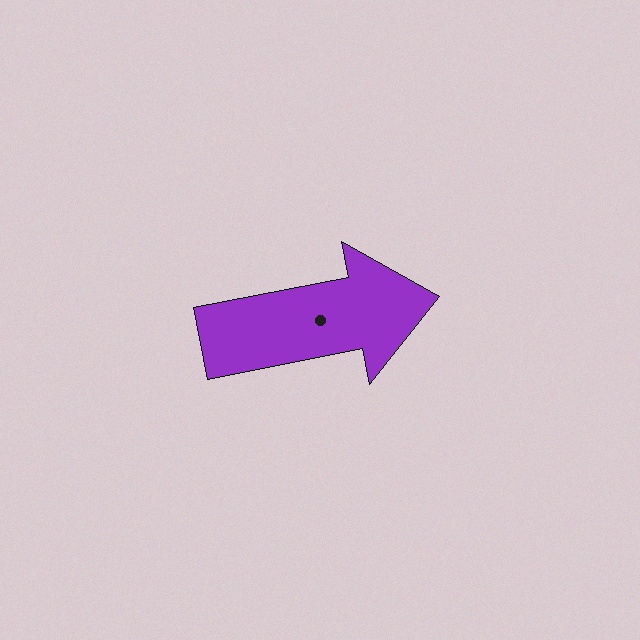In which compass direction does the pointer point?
East.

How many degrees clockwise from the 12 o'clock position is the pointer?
Approximately 79 degrees.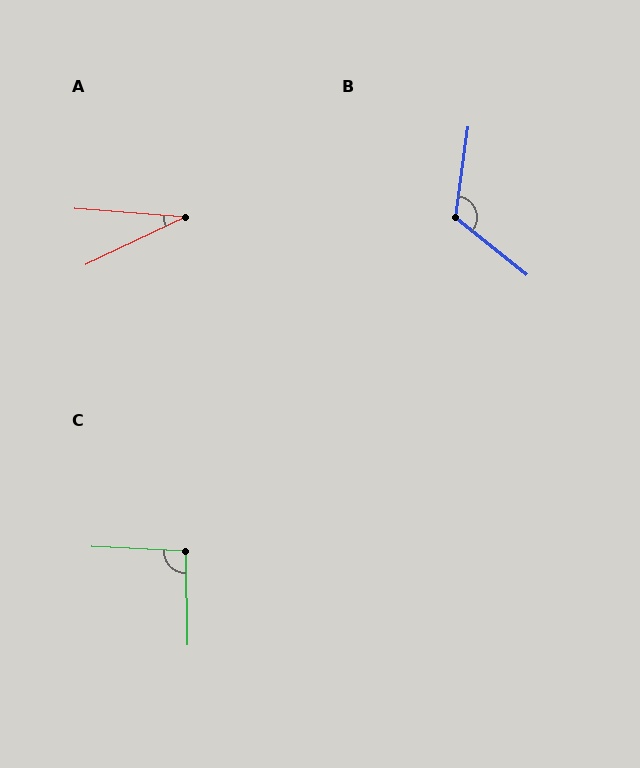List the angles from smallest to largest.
A (30°), C (94°), B (121°).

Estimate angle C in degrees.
Approximately 94 degrees.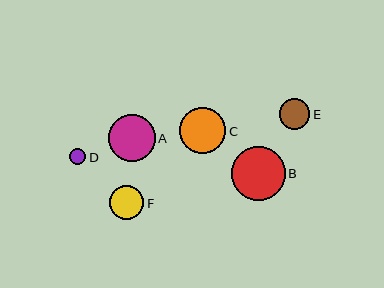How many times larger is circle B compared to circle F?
Circle B is approximately 1.6 times the size of circle F.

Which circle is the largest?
Circle B is the largest with a size of approximately 54 pixels.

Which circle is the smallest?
Circle D is the smallest with a size of approximately 16 pixels.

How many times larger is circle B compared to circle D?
Circle B is approximately 3.3 times the size of circle D.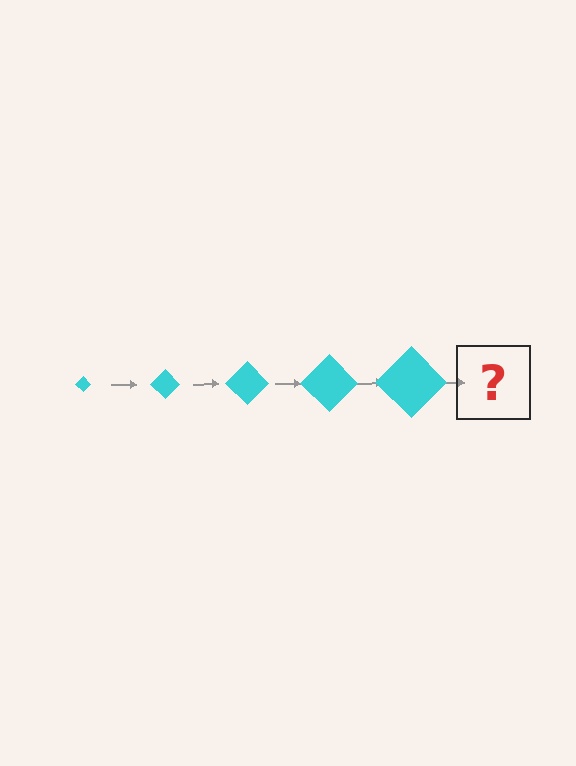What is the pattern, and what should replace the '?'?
The pattern is that the diamond gets progressively larger each step. The '?' should be a cyan diamond, larger than the previous one.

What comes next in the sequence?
The next element should be a cyan diamond, larger than the previous one.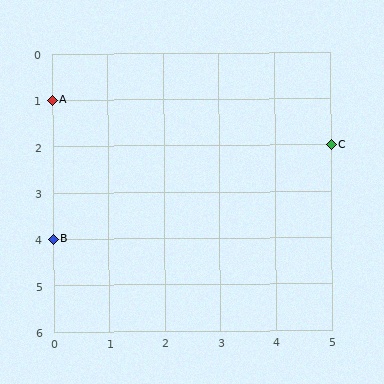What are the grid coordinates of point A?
Point A is at grid coordinates (0, 1).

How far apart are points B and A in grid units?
Points B and A are 3 rows apart.